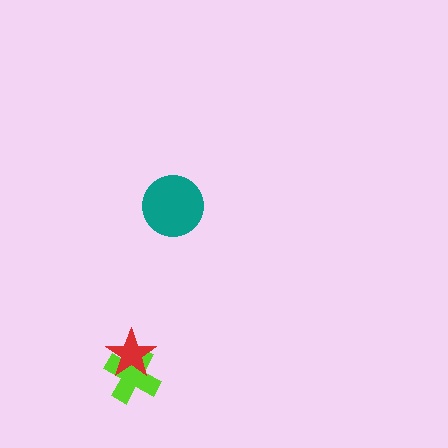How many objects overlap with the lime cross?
1 object overlaps with the lime cross.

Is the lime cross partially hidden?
Yes, it is partially covered by another shape.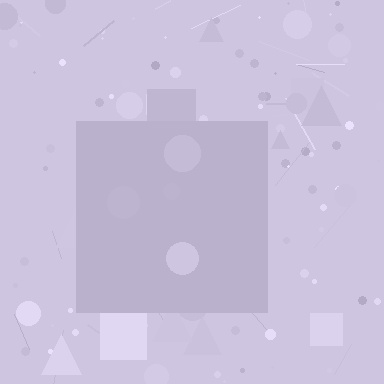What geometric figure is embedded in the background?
A square is embedded in the background.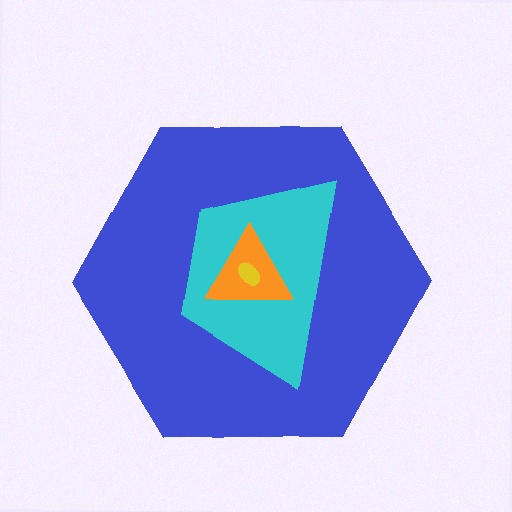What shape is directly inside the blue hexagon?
The cyan trapezoid.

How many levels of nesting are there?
4.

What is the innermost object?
The yellow ellipse.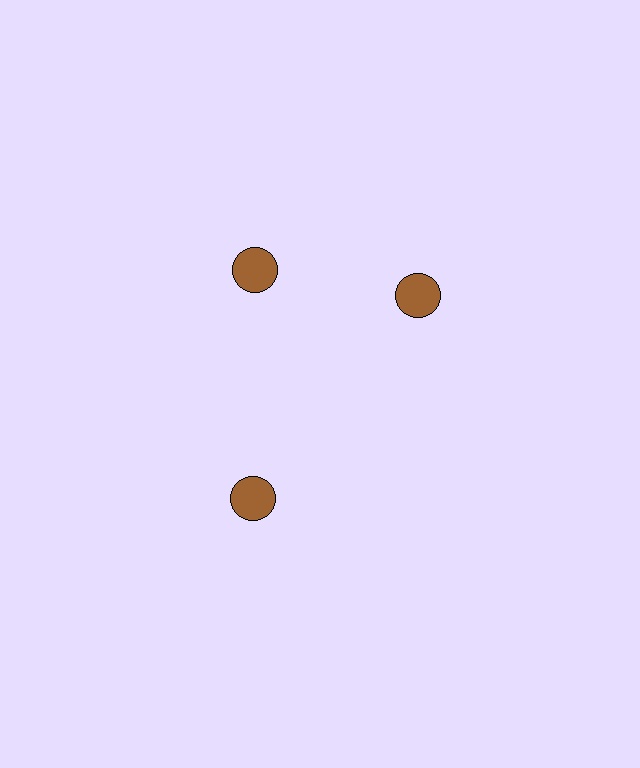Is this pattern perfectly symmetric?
No. The 3 brown circles are arranged in a ring, but one element near the 3 o'clock position is rotated out of alignment along the ring, breaking the 3-fold rotational symmetry.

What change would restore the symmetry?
The symmetry would be restored by rotating it back into even spacing with its neighbors so that all 3 circles sit at equal angles and equal distance from the center.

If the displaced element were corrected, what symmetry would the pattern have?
It would have 3-fold rotational symmetry — the pattern would map onto itself every 120 degrees.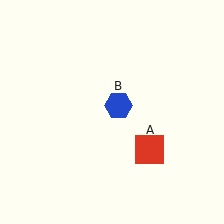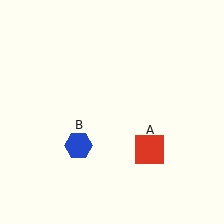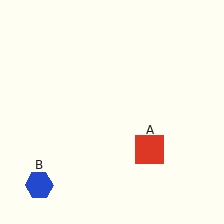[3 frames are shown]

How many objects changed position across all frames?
1 object changed position: blue hexagon (object B).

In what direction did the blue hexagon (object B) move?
The blue hexagon (object B) moved down and to the left.